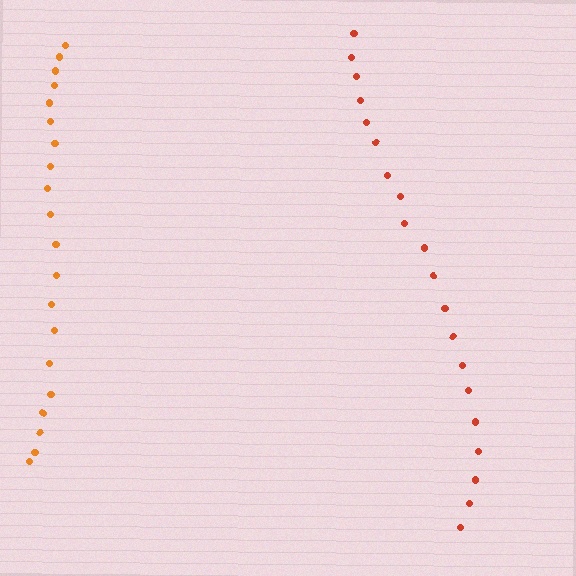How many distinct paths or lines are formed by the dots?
There are 2 distinct paths.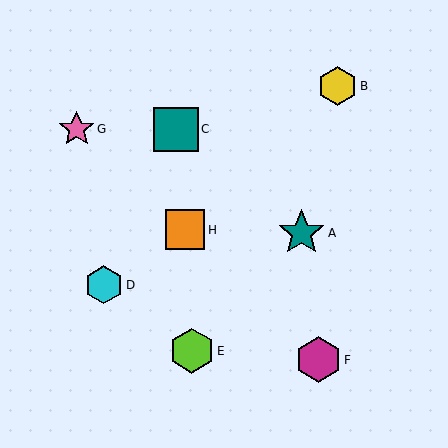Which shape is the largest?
The teal star (labeled A) is the largest.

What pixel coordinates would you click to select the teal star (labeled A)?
Click at (301, 233) to select the teal star A.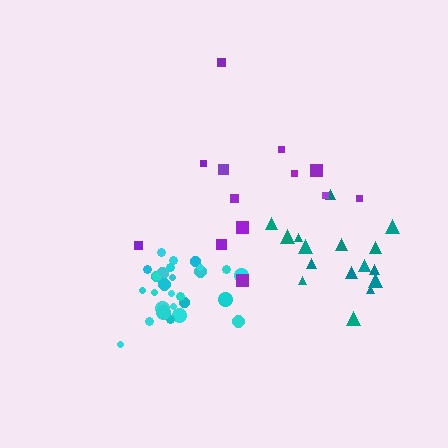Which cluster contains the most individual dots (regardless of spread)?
Cyan (28).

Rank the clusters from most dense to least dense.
cyan, teal, purple.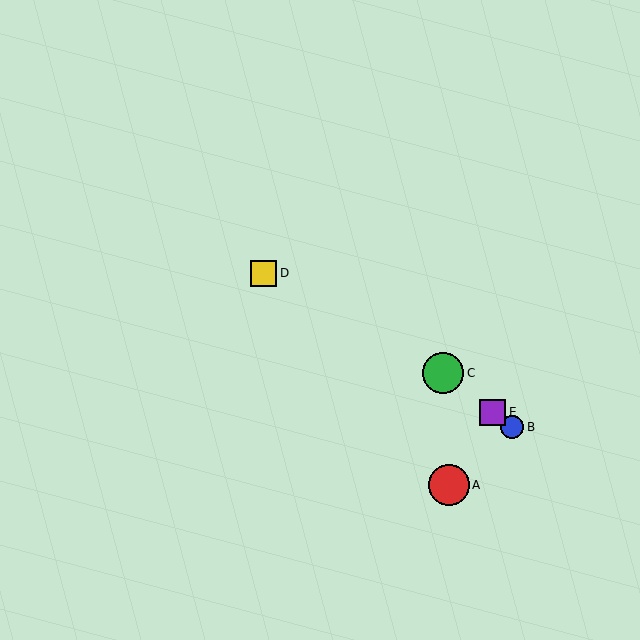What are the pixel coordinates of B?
Object B is at (512, 427).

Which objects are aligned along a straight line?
Objects B, C, E are aligned along a straight line.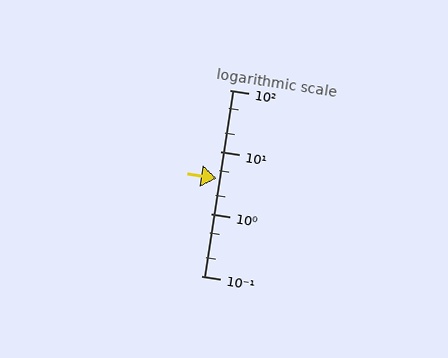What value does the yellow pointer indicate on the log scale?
The pointer indicates approximately 3.7.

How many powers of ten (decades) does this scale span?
The scale spans 3 decades, from 0.1 to 100.